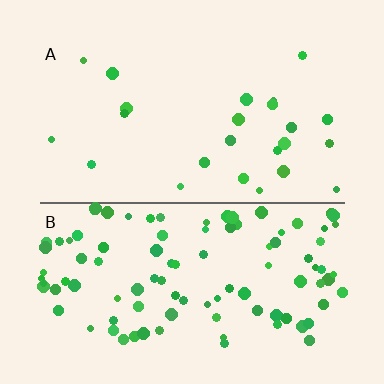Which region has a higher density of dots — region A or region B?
B (the bottom).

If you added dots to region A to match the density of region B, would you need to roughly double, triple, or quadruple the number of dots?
Approximately quadruple.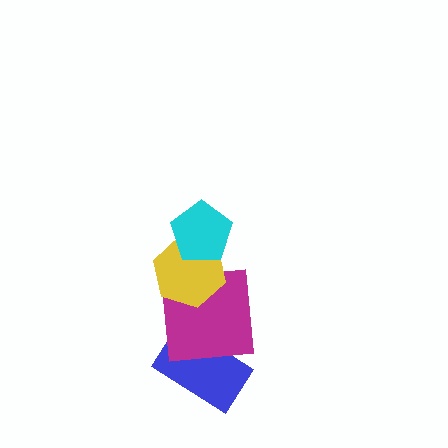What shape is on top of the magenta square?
The yellow hexagon is on top of the magenta square.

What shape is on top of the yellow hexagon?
The cyan pentagon is on top of the yellow hexagon.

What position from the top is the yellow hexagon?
The yellow hexagon is 2nd from the top.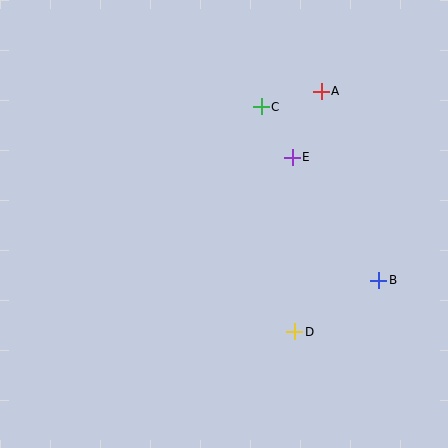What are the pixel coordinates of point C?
Point C is at (261, 107).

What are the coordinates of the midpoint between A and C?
The midpoint between A and C is at (291, 99).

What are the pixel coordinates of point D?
Point D is at (295, 332).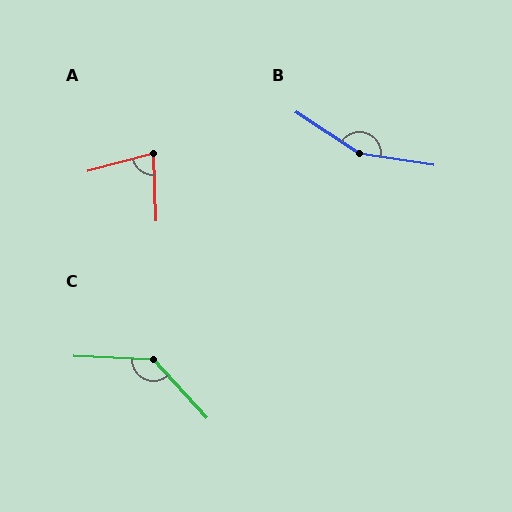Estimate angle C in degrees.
Approximately 135 degrees.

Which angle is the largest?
B, at approximately 156 degrees.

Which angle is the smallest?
A, at approximately 77 degrees.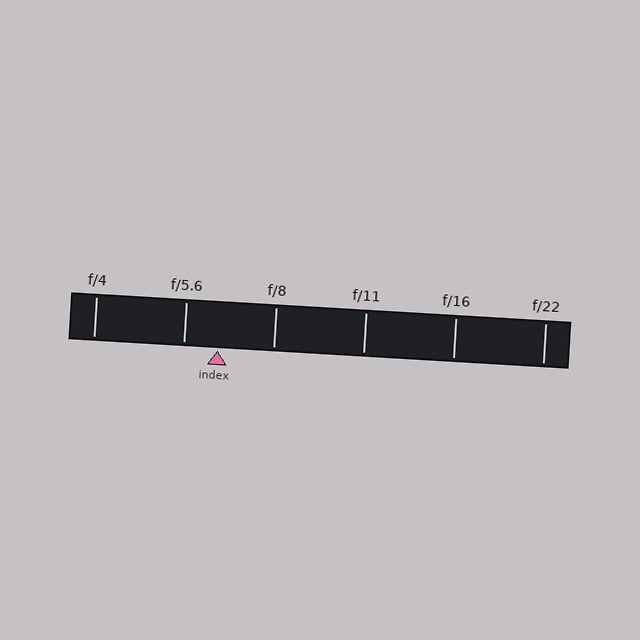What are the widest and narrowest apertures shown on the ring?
The widest aperture shown is f/4 and the narrowest is f/22.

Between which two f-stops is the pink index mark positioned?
The index mark is between f/5.6 and f/8.